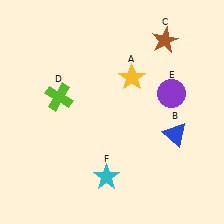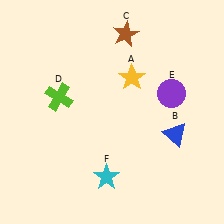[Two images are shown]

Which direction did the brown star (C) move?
The brown star (C) moved left.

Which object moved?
The brown star (C) moved left.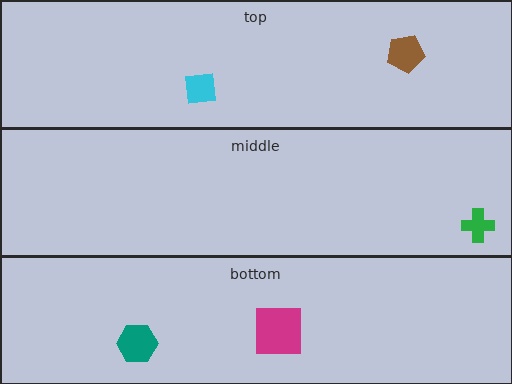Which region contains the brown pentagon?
The top region.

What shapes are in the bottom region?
The teal hexagon, the magenta square.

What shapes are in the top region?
The cyan square, the brown pentagon.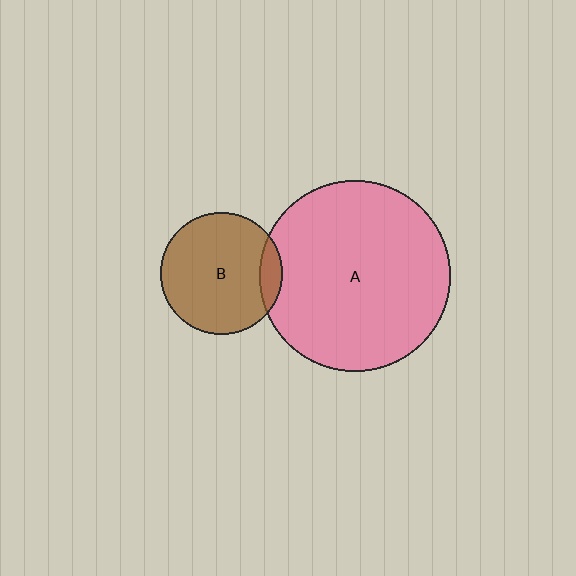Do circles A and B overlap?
Yes.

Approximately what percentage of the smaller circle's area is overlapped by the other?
Approximately 10%.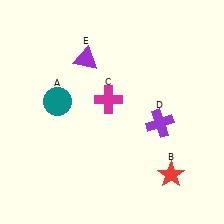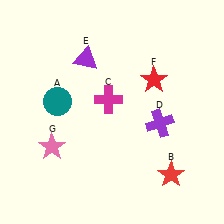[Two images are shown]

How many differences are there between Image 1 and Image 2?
There are 2 differences between the two images.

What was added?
A red star (F), a pink star (G) were added in Image 2.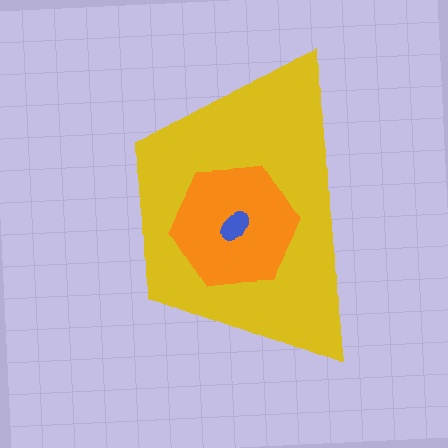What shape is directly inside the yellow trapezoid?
The orange hexagon.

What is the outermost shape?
The yellow trapezoid.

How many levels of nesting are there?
3.